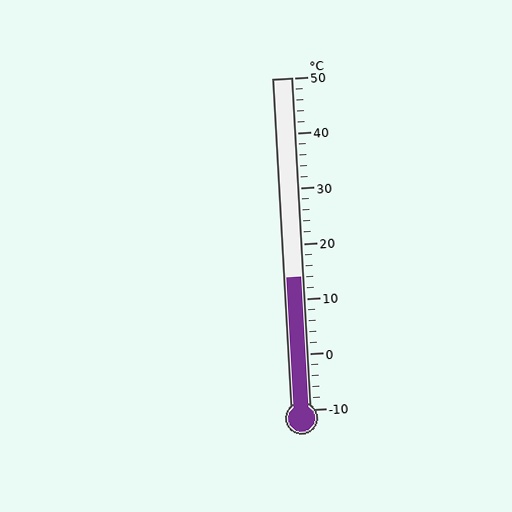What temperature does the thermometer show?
The thermometer shows approximately 14°C.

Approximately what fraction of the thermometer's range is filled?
The thermometer is filled to approximately 40% of its range.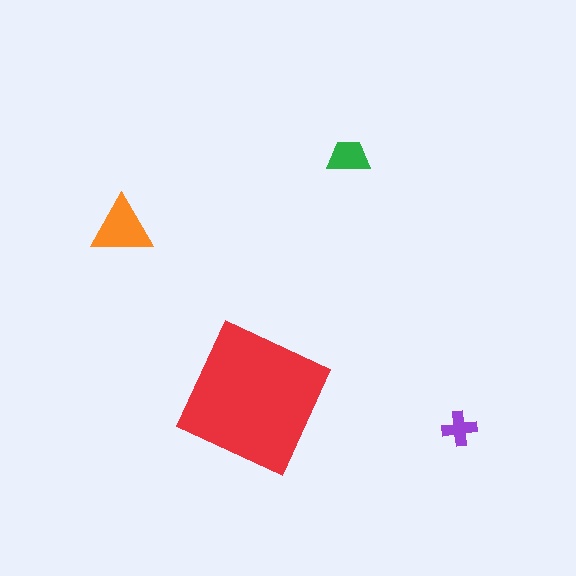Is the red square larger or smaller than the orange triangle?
Larger.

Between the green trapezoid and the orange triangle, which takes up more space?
The orange triangle.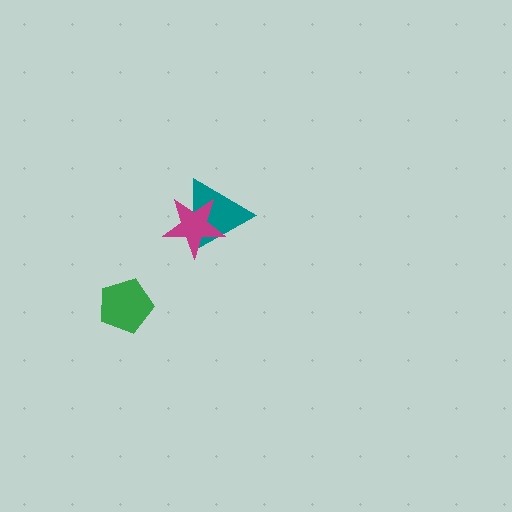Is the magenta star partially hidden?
No, no other shape covers it.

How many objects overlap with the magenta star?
1 object overlaps with the magenta star.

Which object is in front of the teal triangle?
The magenta star is in front of the teal triangle.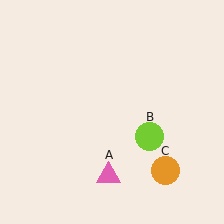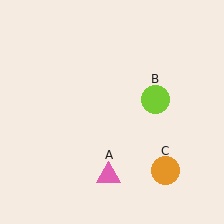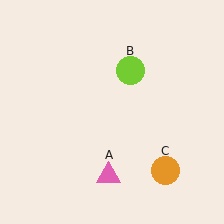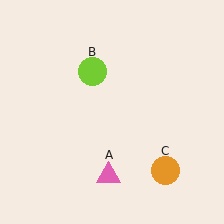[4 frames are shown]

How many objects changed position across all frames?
1 object changed position: lime circle (object B).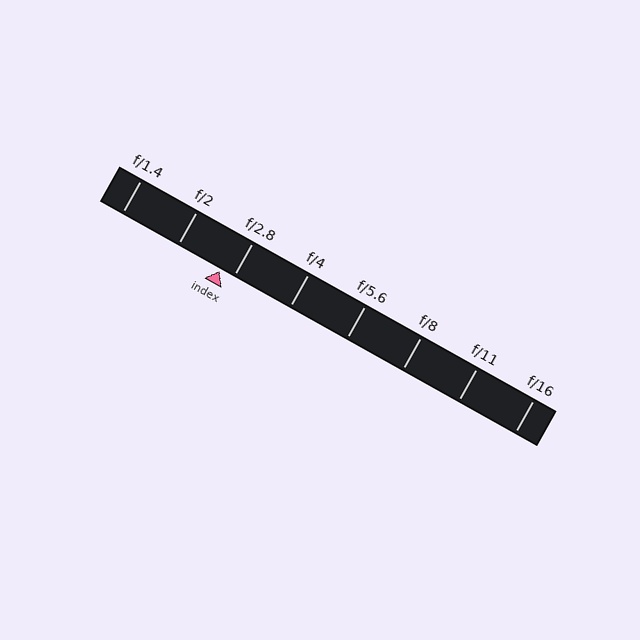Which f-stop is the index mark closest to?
The index mark is closest to f/2.8.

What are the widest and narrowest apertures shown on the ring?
The widest aperture shown is f/1.4 and the narrowest is f/16.